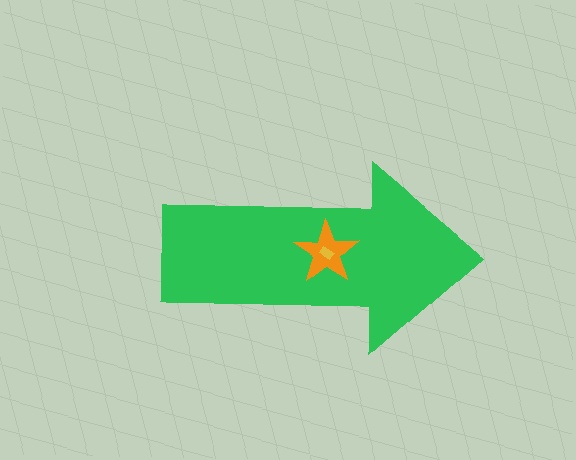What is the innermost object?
The yellow rectangle.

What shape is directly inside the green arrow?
The orange star.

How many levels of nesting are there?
3.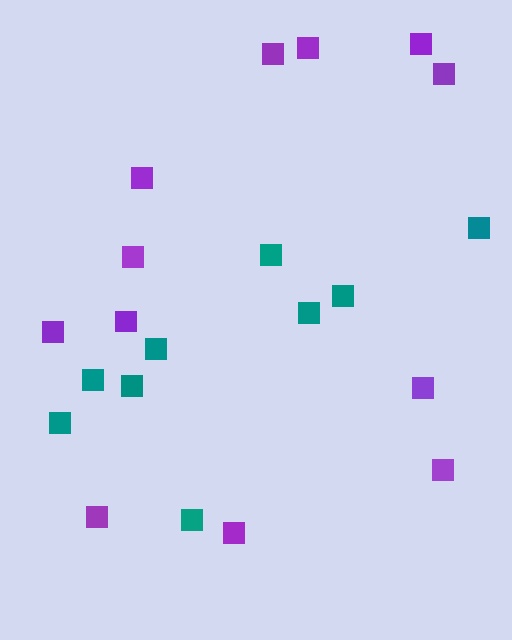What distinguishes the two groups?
There are 2 groups: one group of purple squares (12) and one group of teal squares (9).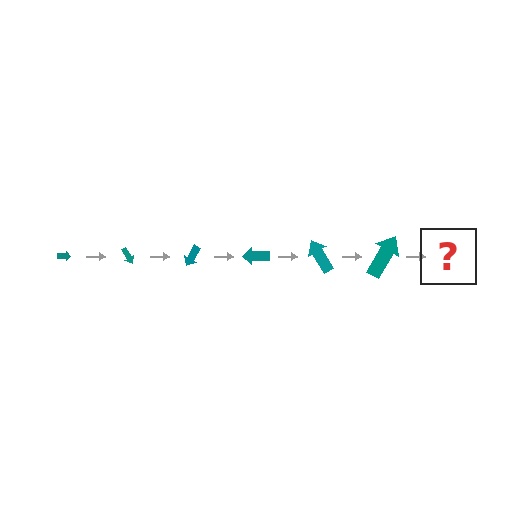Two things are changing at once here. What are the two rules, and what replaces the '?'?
The two rules are that the arrow grows larger each step and it rotates 60 degrees each step. The '?' should be an arrow, larger than the previous one and rotated 360 degrees from the start.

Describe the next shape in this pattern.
It should be an arrow, larger than the previous one and rotated 360 degrees from the start.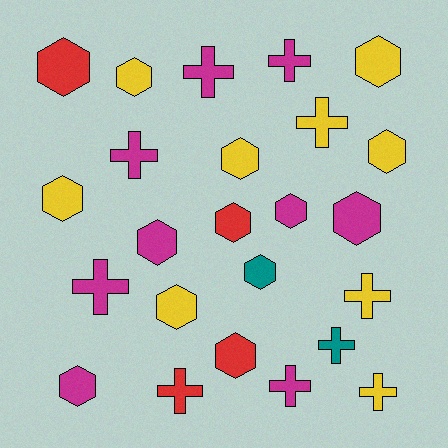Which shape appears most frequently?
Hexagon, with 14 objects.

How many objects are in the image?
There are 24 objects.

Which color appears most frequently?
Yellow, with 9 objects.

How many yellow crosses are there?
There are 3 yellow crosses.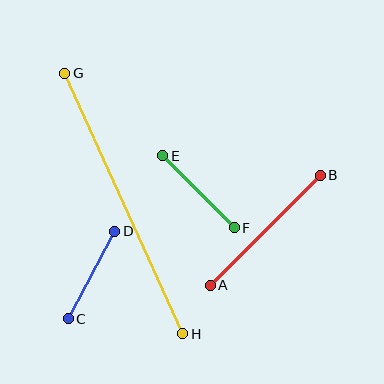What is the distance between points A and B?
The distance is approximately 156 pixels.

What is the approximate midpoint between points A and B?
The midpoint is at approximately (265, 230) pixels.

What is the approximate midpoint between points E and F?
The midpoint is at approximately (198, 192) pixels.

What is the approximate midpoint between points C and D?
The midpoint is at approximately (92, 275) pixels.